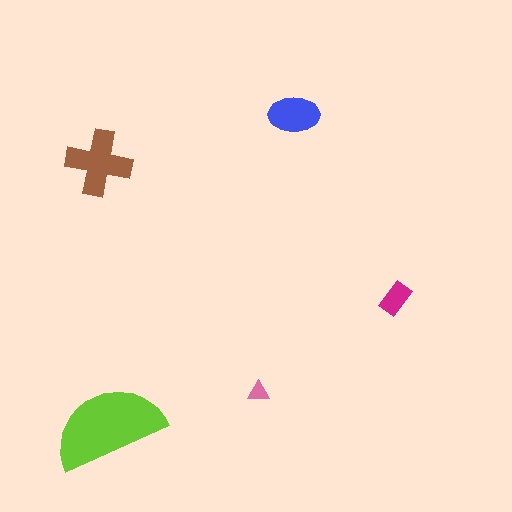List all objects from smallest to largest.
The pink triangle, the magenta rectangle, the blue ellipse, the brown cross, the lime semicircle.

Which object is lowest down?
The lime semicircle is bottommost.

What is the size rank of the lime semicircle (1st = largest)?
1st.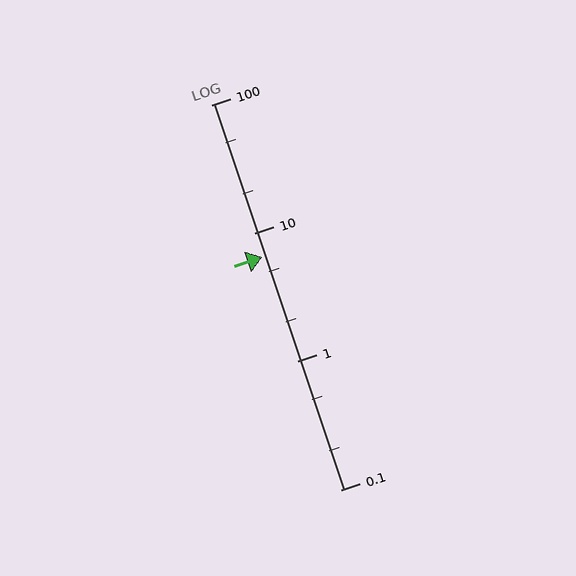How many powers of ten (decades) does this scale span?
The scale spans 3 decades, from 0.1 to 100.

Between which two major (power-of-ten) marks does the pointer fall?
The pointer is between 1 and 10.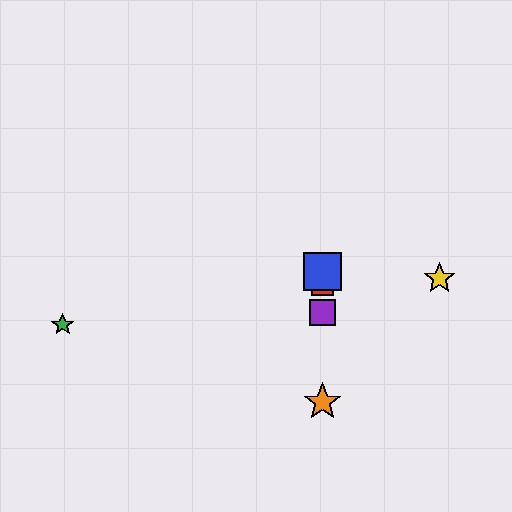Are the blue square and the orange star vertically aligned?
Yes, both are at x≈323.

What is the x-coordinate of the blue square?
The blue square is at x≈323.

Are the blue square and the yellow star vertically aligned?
No, the blue square is at x≈323 and the yellow star is at x≈439.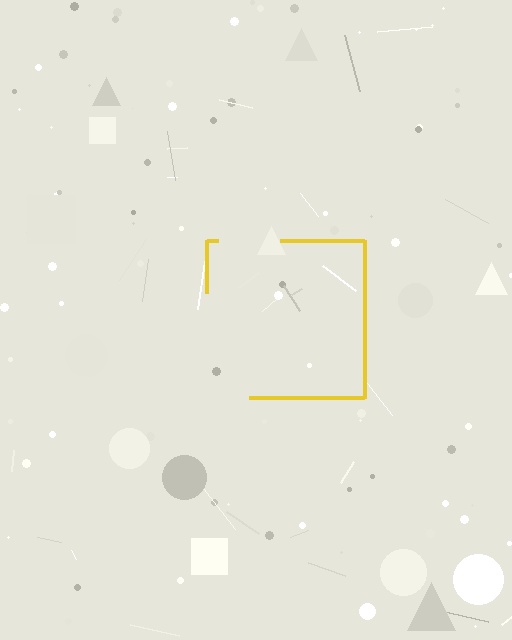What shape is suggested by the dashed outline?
The dashed outline suggests a square.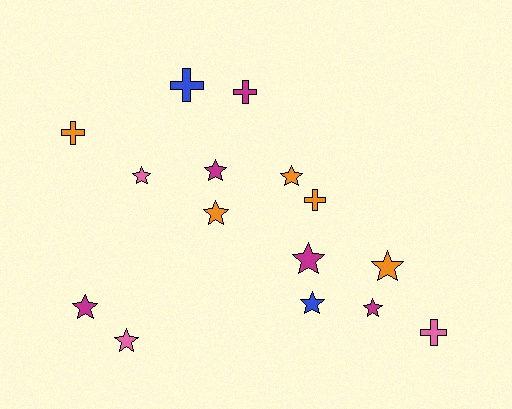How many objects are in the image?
There are 15 objects.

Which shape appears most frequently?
Star, with 10 objects.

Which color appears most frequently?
Orange, with 5 objects.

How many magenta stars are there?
There are 4 magenta stars.